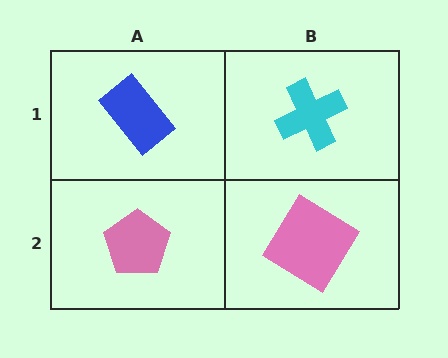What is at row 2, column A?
A pink pentagon.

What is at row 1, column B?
A cyan cross.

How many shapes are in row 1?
2 shapes.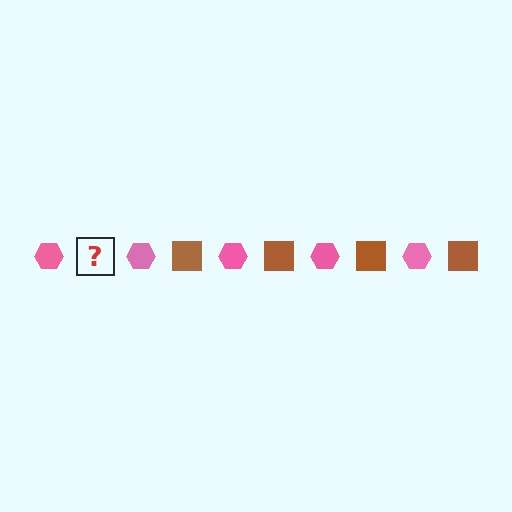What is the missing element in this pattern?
The missing element is a brown square.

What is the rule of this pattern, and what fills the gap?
The rule is that the pattern alternates between pink hexagon and brown square. The gap should be filled with a brown square.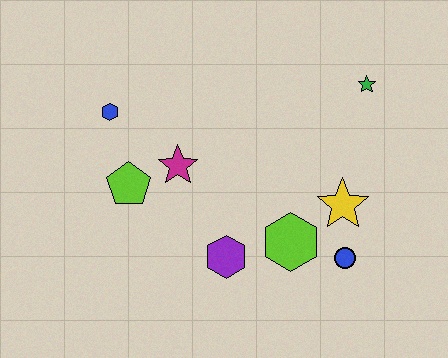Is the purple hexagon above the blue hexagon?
No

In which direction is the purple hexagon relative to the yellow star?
The purple hexagon is to the left of the yellow star.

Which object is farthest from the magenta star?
The green star is farthest from the magenta star.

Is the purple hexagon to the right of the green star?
No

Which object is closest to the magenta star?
The lime pentagon is closest to the magenta star.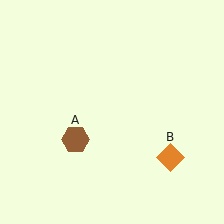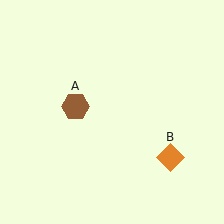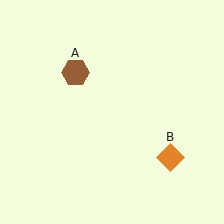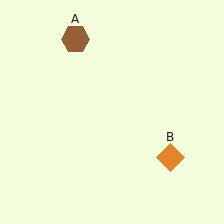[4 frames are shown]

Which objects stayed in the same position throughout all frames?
Orange diamond (object B) remained stationary.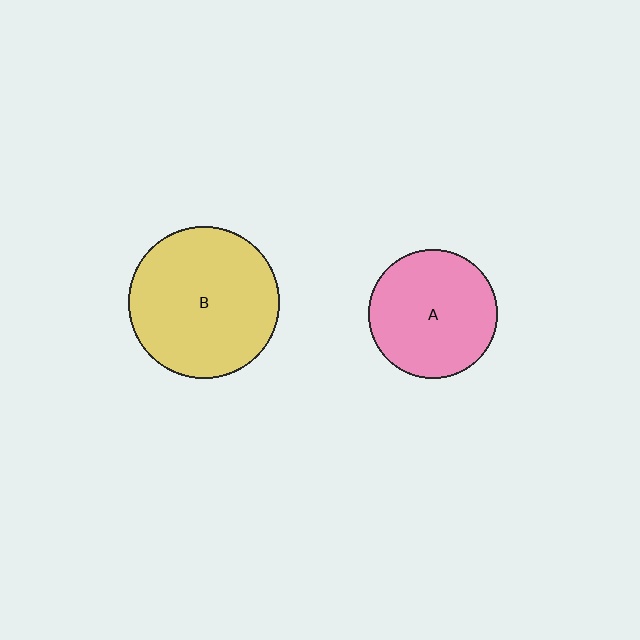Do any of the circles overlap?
No, none of the circles overlap.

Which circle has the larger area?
Circle B (yellow).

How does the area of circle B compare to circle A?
Approximately 1.4 times.